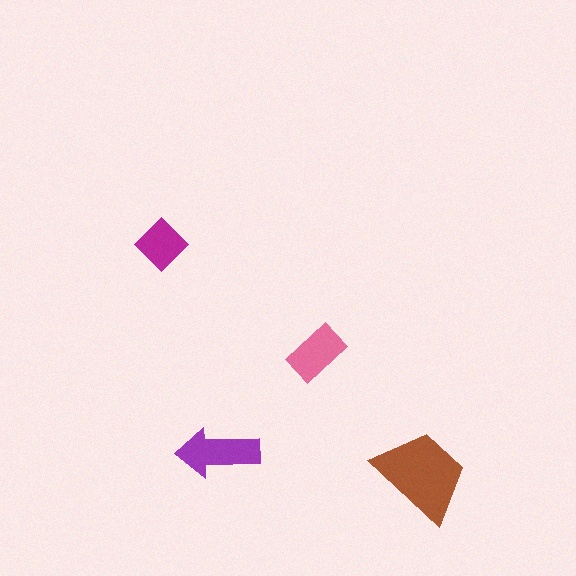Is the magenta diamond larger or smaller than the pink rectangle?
Smaller.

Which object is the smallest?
The magenta diamond.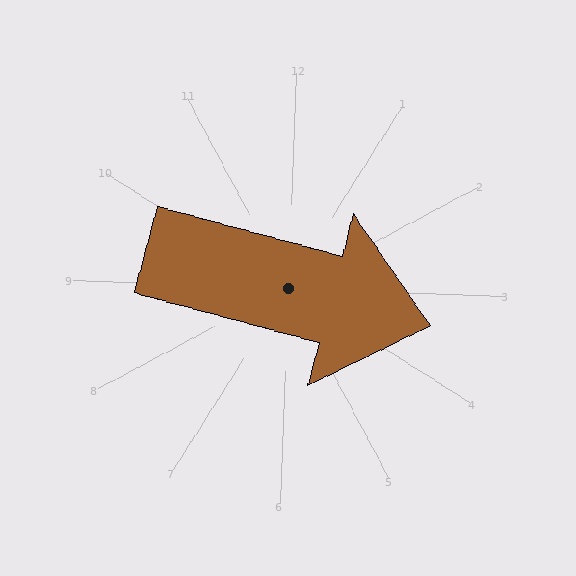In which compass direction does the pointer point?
East.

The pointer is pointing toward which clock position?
Roughly 3 o'clock.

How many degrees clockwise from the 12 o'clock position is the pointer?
Approximately 103 degrees.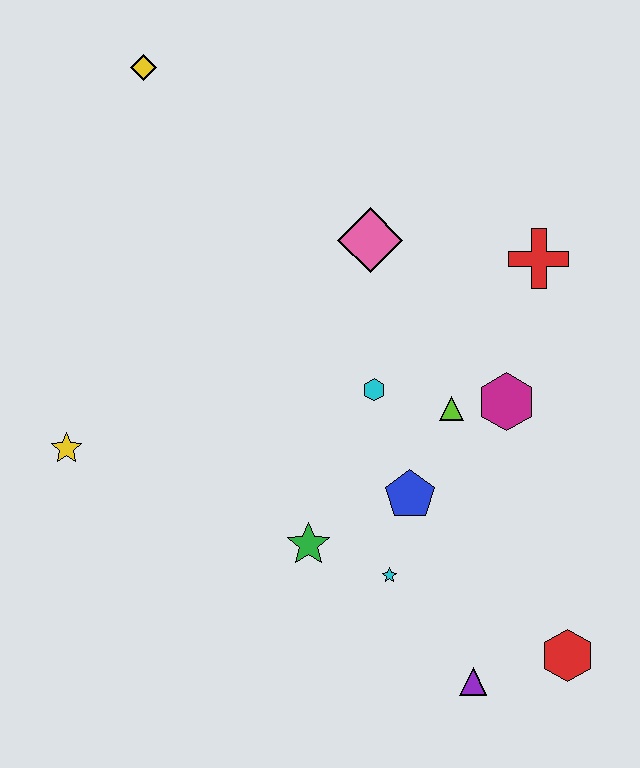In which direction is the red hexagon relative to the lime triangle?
The red hexagon is below the lime triangle.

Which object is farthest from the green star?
The yellow diamond is farthest from the green star.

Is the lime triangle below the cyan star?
No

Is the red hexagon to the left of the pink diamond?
No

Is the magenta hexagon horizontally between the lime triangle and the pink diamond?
No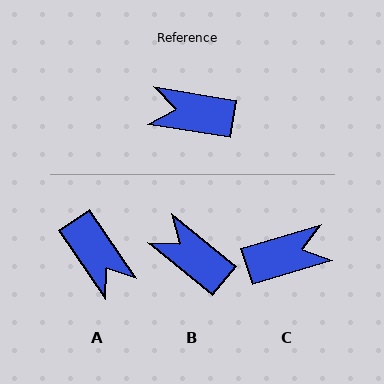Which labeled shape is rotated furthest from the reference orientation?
C, about 153 degrees away.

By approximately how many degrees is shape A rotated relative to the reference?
Approximately 133 degrees counter-clockwise.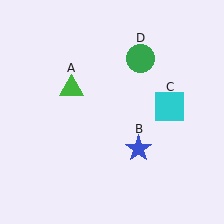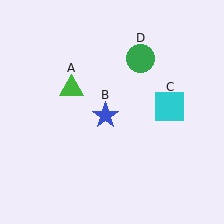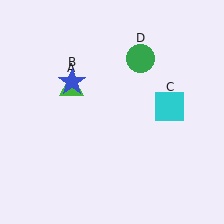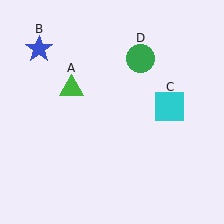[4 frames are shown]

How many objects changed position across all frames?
1 object changed position: blue star (object B).